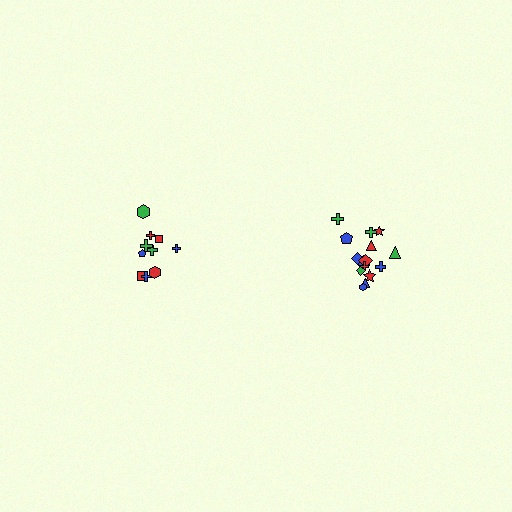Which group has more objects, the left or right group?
The right group.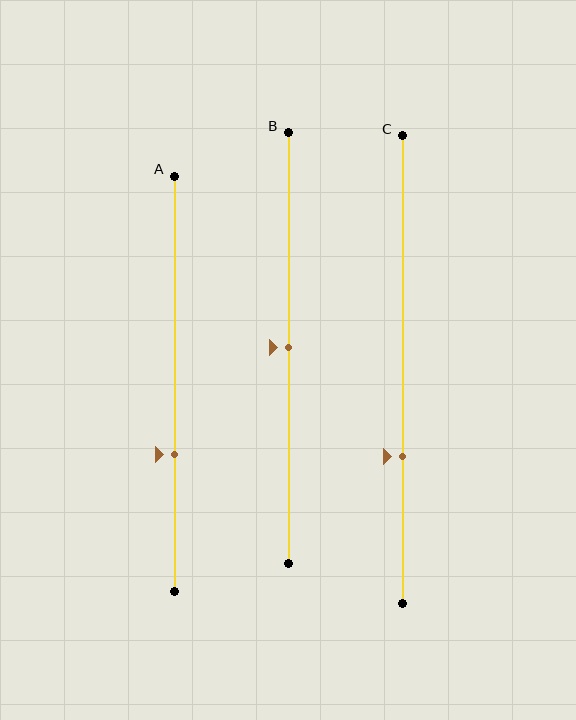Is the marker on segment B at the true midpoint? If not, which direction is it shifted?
Yes, the marker on segment B is at the true midpoint.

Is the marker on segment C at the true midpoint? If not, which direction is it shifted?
No, the marker on segment C is shifted downward by about 19% of the segment length.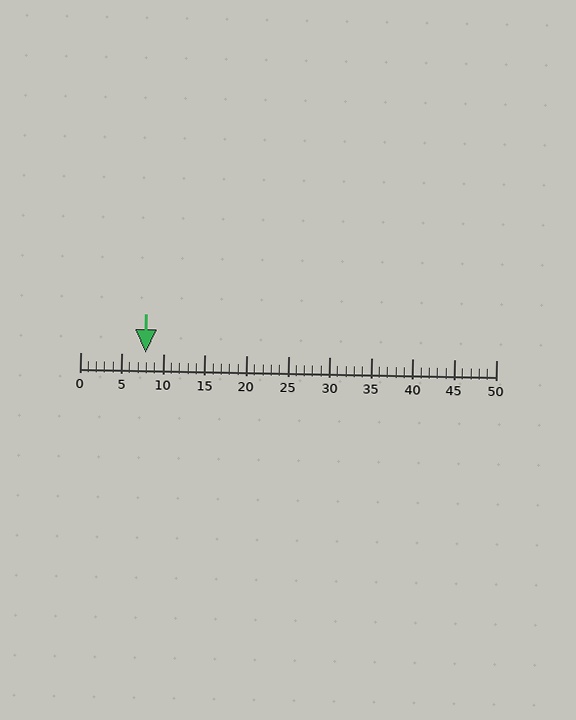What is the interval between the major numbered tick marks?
The major tick marks are spaced 5 units apart.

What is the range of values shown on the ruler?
The ruler shows values from 0 to 50.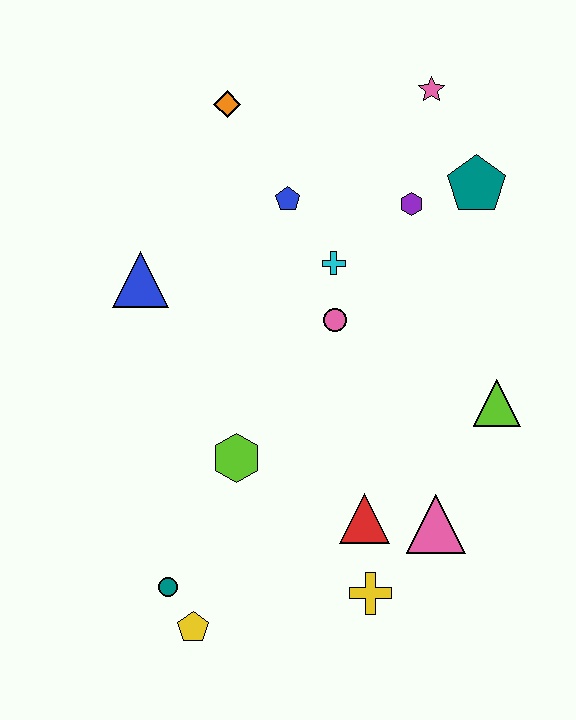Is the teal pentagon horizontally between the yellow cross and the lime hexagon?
No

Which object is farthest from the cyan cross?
The yellow pentagon is farthest from the cyan cross.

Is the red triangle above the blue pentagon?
No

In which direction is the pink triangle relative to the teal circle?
The pink triangle is to the right of the teal circle.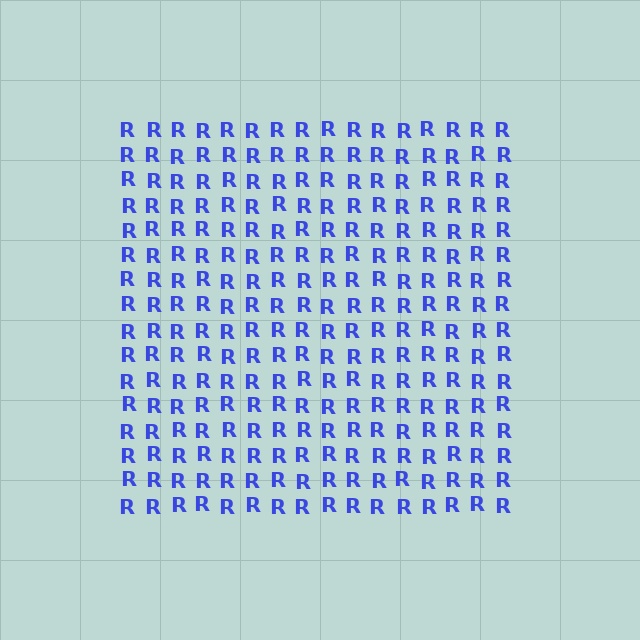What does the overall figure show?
The overall figure shows a square.